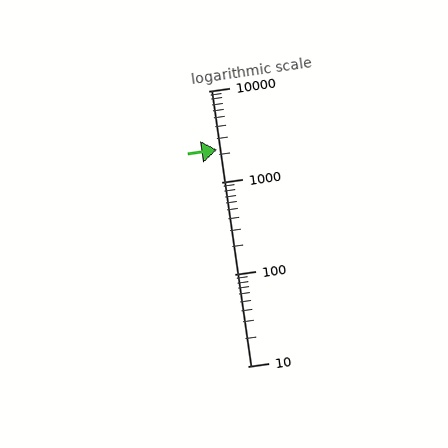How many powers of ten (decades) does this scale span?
The scale spans 3 decades, from 10 to 10000.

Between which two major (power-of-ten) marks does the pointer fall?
The pointer is between 1000 and 10000.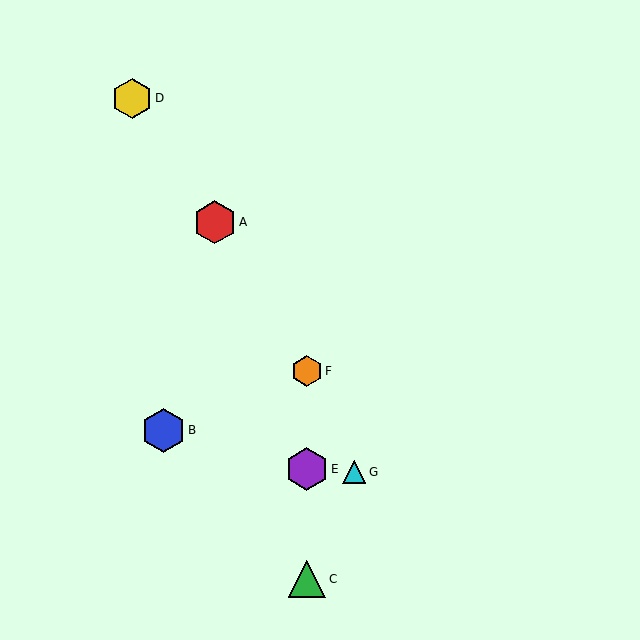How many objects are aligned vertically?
3 objects (C, E, F) are aligned vertically.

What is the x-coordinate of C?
Object C is at x≈307.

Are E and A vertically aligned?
No, E is at x≈307 and A is at x≈215.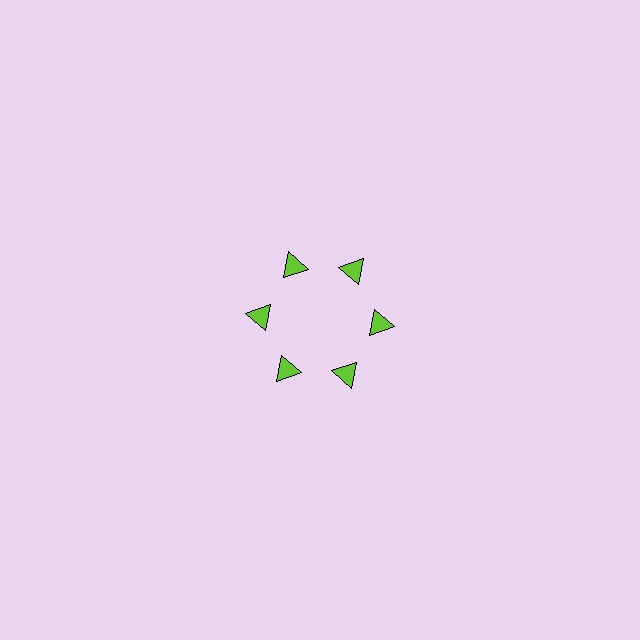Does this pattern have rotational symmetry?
Yes, this pattern has 6-fold rotational symmetry. It looks the same after rotating 60 degrees around the center.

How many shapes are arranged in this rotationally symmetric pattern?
There are 6 shapes, arranged in 6 groups of 1.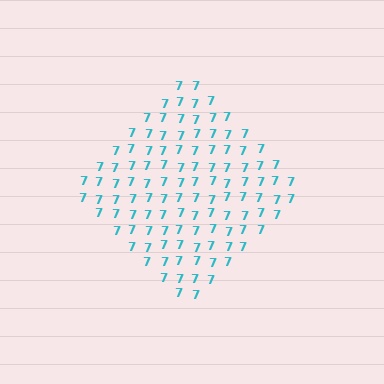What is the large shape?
The large shape is a diamond.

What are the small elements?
The small elements are digit 7's.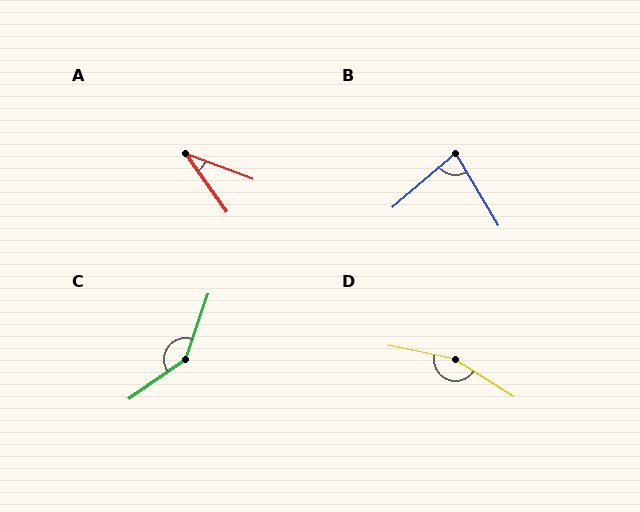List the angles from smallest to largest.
A (34°), B (80°), C (144°), D (158°).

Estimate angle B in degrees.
Approximately 80 degrees.